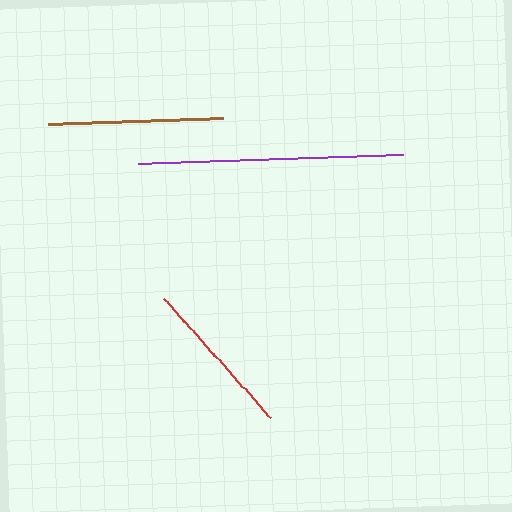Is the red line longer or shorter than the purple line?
The purple line is longer than the red line.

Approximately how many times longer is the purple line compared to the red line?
The purple line is approximately 1.7 times the length of the red line.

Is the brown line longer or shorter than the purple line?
The purple line is longer than the brown line.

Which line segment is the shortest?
The red line is the shortest at approximately 160 pixels.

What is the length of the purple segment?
The purple segment is approximately 265 pixels long.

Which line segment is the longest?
The purple line is the longest at approximately 265 pixels.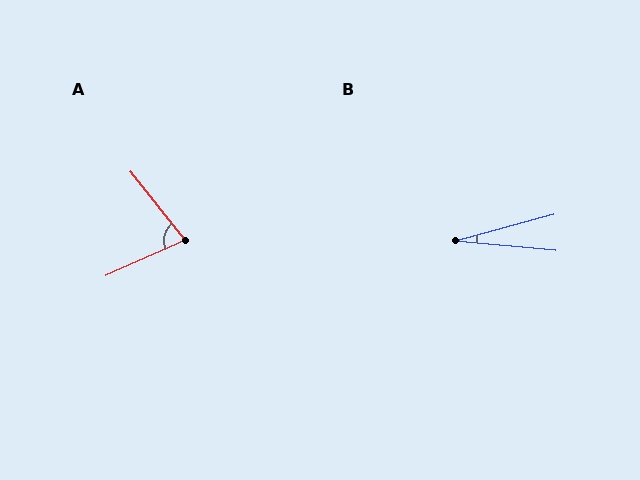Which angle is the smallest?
B, at approximately 20 degrees.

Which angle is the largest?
A, at approximately 76 degrees.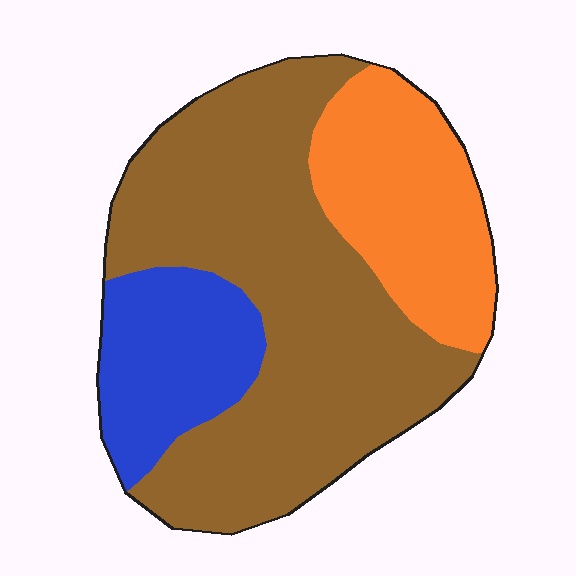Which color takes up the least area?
Blue, at roughly 20%.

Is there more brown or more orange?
Brown.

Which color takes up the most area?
Brown, at roughly 60%.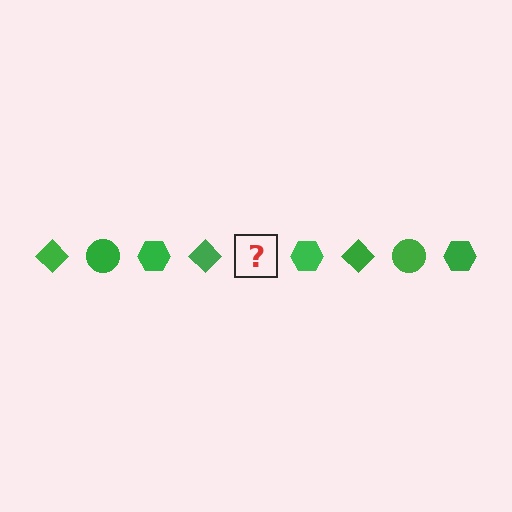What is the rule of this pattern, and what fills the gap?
The rule is that the pattern cycles through diamond, circle, hexagon shapes in green. The gap should be filled with a green circle.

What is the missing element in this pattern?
The missing element is a green circle.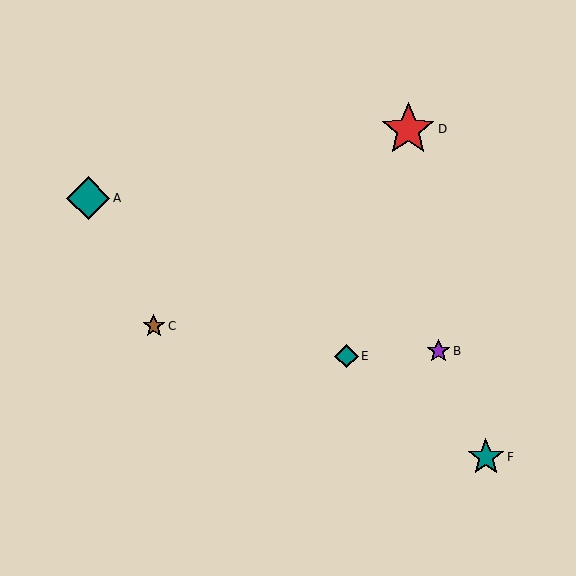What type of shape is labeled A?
Shape A is a teal diamond.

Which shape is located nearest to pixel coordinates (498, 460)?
The teal star (labeled F) at (486, 457) is nearest to that location.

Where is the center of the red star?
The center of the red star is at (408, 129).